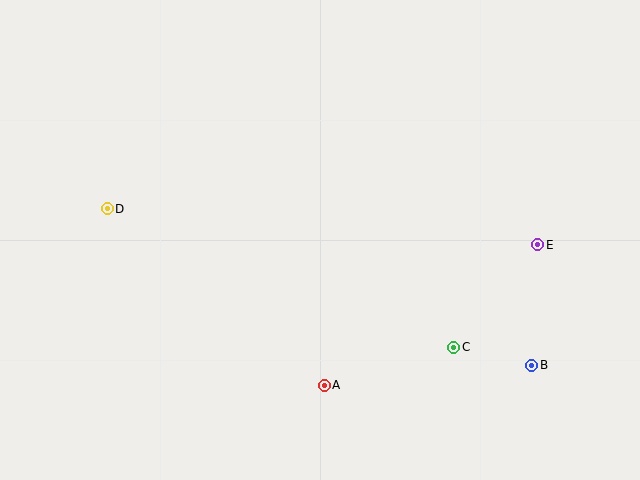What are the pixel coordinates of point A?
Point A is at (324, 385).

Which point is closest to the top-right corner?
Point E is closest to the top-right corner.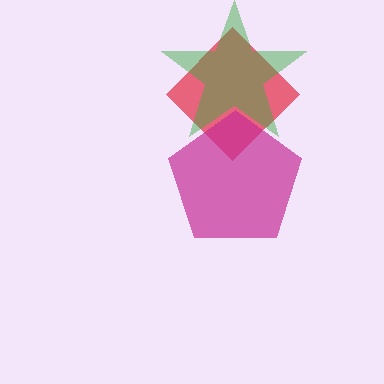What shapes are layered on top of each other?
The layered shapes are: a red diamond, a green star, a magenta pentagon.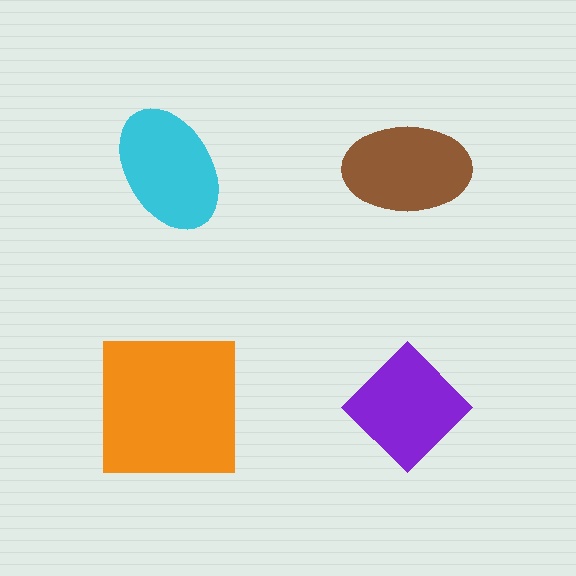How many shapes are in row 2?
2 shapes.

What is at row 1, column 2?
A brown ellipse.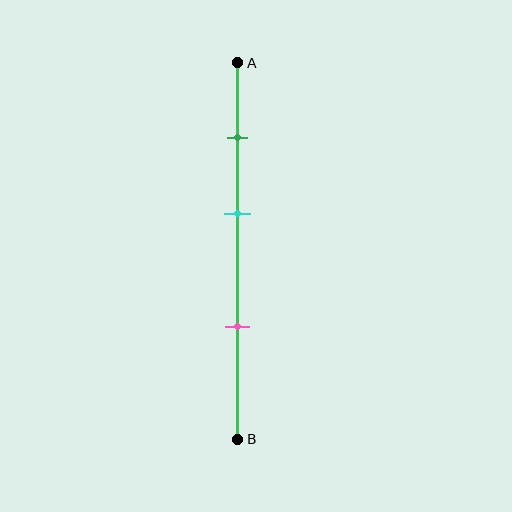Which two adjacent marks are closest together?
The green and cyan marks are the closest adjacent pair.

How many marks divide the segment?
There are 3 marks dividing the segment.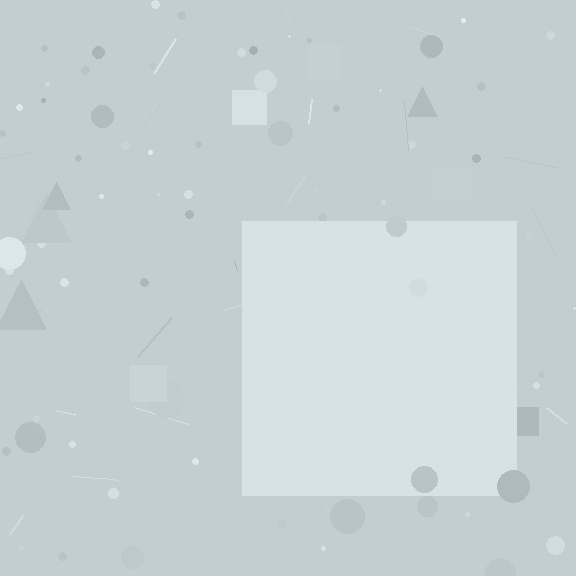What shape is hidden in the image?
A square is hidden in the image.